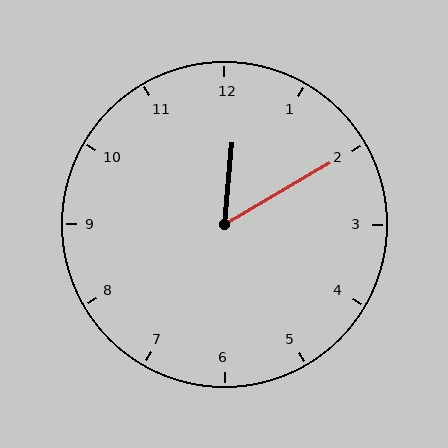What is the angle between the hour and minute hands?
Approximately 55 degrees.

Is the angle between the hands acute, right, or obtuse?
It is acute.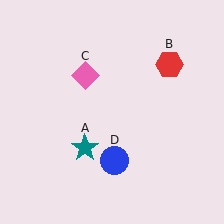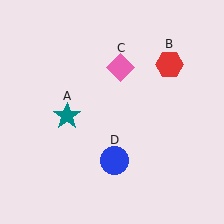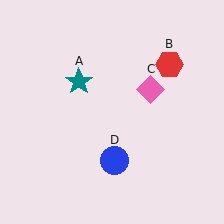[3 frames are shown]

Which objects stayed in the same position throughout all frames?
Red hexagon (object B) and blue circle (object D) remained stationary.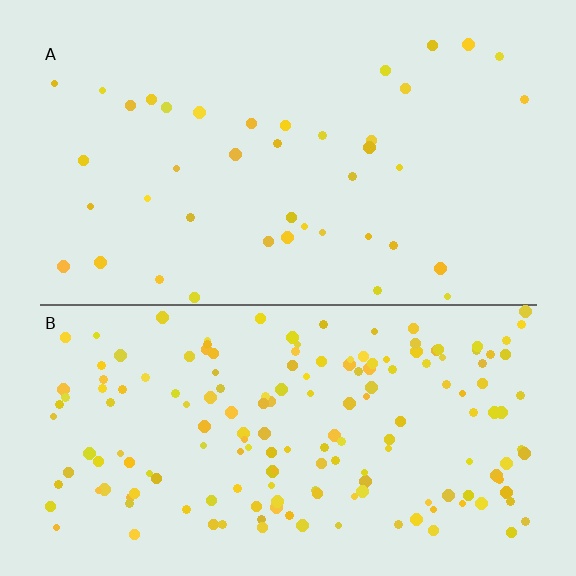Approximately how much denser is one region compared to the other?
Approximately 4.2× — region B over region A.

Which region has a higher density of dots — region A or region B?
B (the bottom).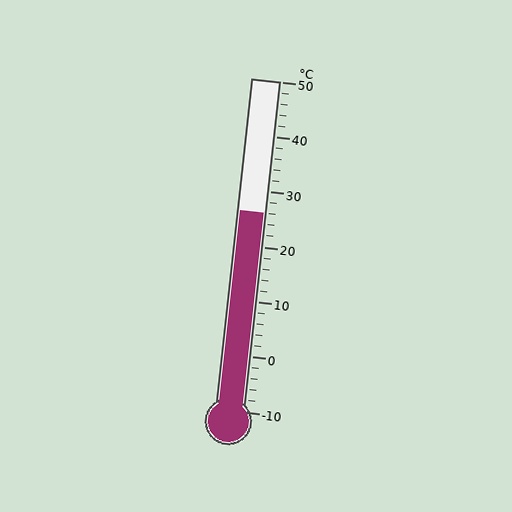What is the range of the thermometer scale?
The thermometer scale ranges from -10°C to 50°C.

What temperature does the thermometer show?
The thermometer shows approximately 26°C.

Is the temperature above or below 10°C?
The temperature is above 10°C.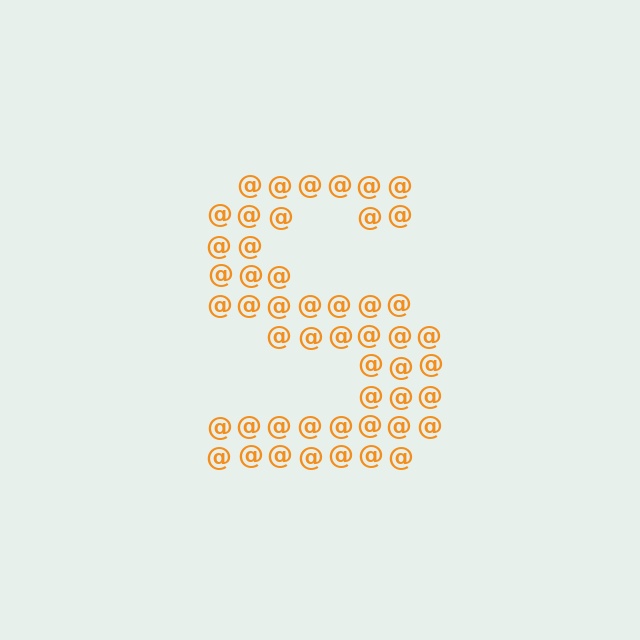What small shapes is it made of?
It is made of small at signs.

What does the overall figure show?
The overall figure shows the letter S.